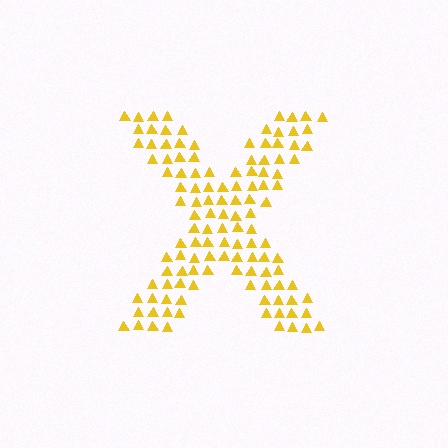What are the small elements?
The small elements are triangles.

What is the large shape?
The large shape is the letter X.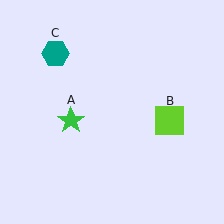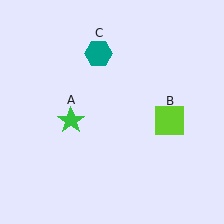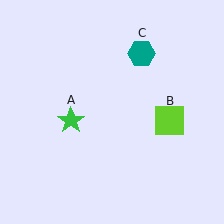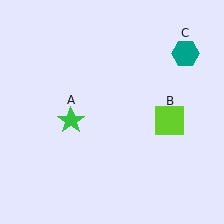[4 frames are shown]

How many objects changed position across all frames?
1 object changed position: teal hexagon (object C).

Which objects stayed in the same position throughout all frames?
Green star (object A) and lime square (object B) remained stationary.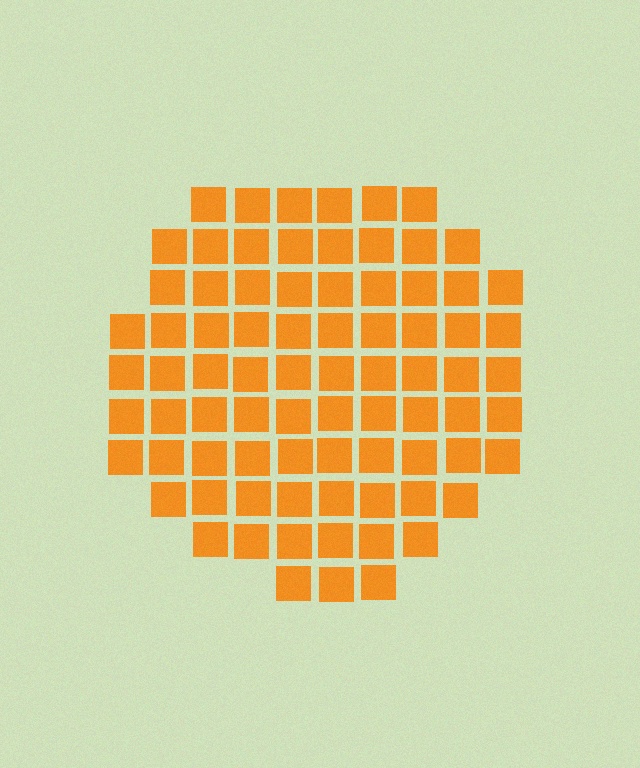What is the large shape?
The large shape is a circle.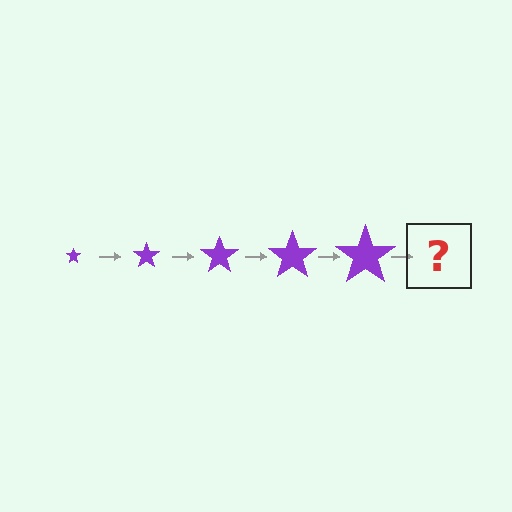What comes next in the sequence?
The next element should be a purple star, larger than the previous one.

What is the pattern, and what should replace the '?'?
The pattern is that the star gets progressively larger each step. The '?' should be a purple star, larger than the previous one.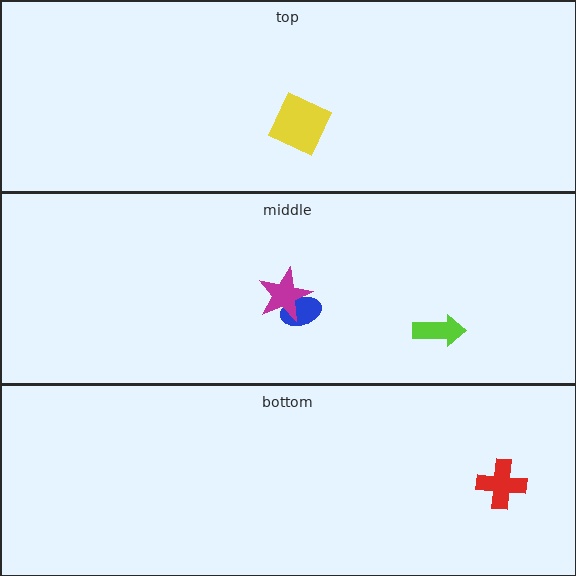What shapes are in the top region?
The yellow diamond.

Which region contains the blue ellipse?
The middle region.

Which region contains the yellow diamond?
The top region.